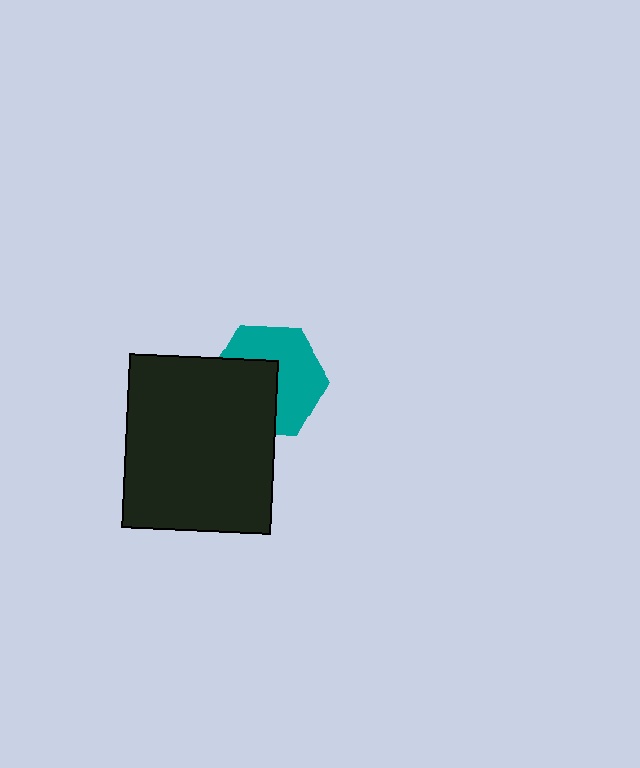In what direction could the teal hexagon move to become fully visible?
The teal hexagon could move toward the upper-right. That would shift it out from behind the black rectangle entirely.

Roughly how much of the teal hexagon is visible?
About half of it is visible (roughly 56%).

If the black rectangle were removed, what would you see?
You would see the complete teal hexagon.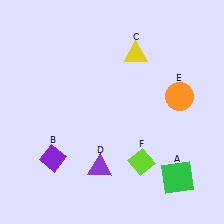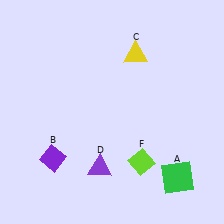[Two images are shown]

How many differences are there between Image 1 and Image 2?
There is 1 difference between the two images.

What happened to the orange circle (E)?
The orange circle (E) was removed in Image 2. It was in the top-right area of Image 1.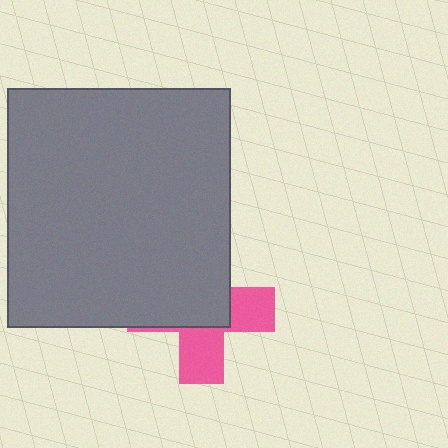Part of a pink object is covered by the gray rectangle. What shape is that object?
It is a cross.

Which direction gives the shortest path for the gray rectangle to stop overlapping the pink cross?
Moving toward the upper-left gives the shortest separation.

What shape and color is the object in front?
The object in front is a gray rectangle.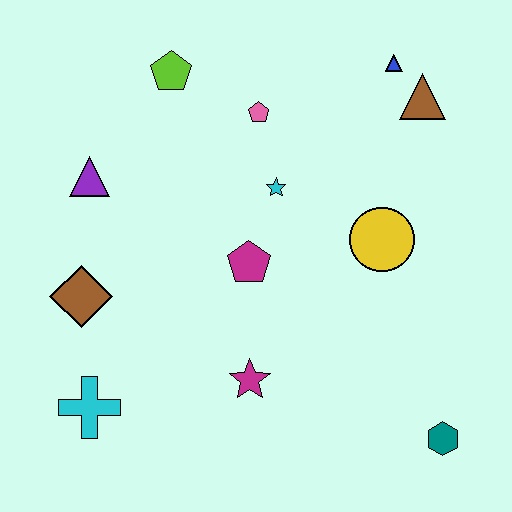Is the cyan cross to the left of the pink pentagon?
Yes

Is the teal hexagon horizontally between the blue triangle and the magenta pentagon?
No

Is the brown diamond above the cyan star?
No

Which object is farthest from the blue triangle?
The cyan cross is farthest from the blue triangle.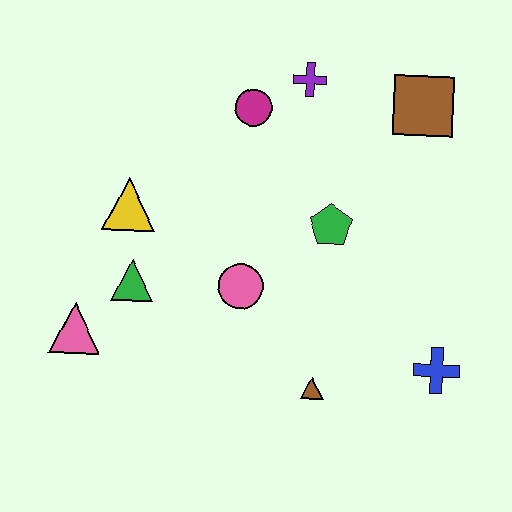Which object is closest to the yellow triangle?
The green triangle is closest to the yellow triangle.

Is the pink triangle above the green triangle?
No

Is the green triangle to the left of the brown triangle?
Yes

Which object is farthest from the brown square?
The pink triangle is farthest from the brown square.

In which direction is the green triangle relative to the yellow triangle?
The green triangle is below the yellow triangle.